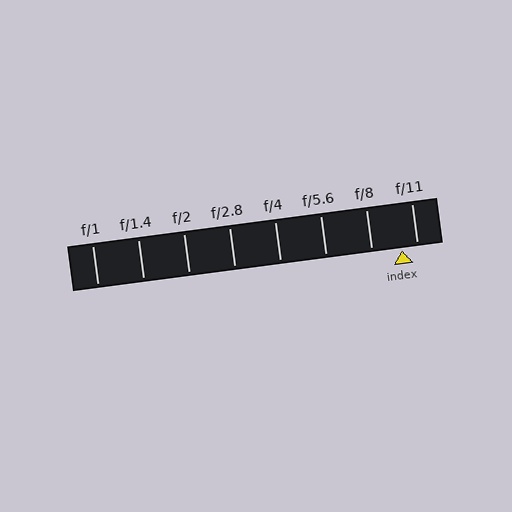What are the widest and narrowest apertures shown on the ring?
The widest aperture shown is f/1 and the narrowest is f/11.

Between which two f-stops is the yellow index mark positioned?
The index mark is between f/8 and f/11.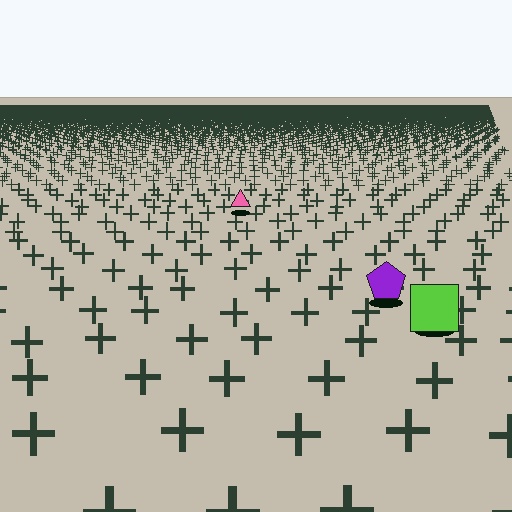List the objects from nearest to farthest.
From nearest to farthest: the lime square, the purple pentagon, the pink triangle.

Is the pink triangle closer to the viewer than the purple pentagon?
No. The purple pentagon is closer — you can tell from the texture gradient: the ground texture is coarser near it.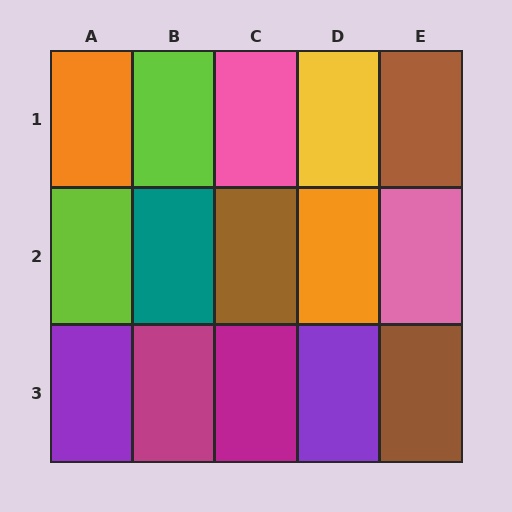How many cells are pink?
2 cells are pink.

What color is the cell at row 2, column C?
Brown.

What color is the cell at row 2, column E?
Pink.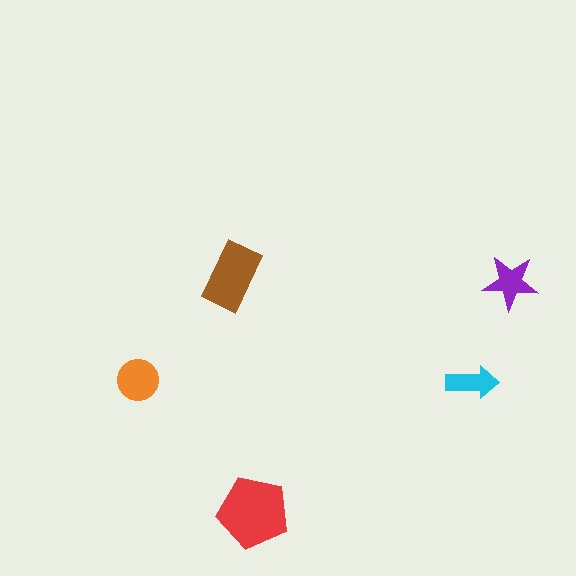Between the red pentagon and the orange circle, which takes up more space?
The red pentagon.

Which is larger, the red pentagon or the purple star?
The red pentagon.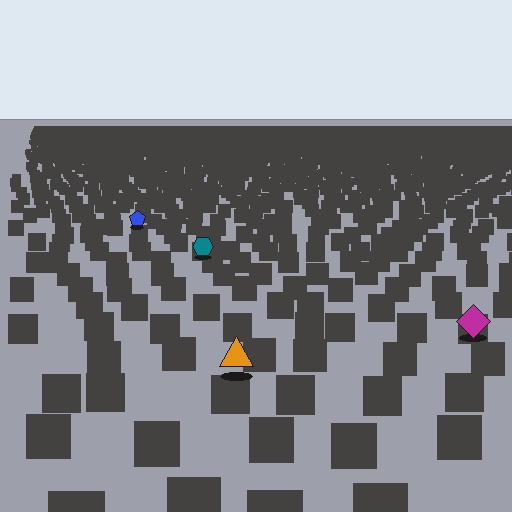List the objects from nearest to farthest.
From nearest to farthest: the orange triangle, the magenta diamond, the teal hexagon, the blue pentagon.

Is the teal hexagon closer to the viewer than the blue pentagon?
Yes. The teal hexagon is closer — you can tell from the texture gradient: the ground texture is coarser near it.